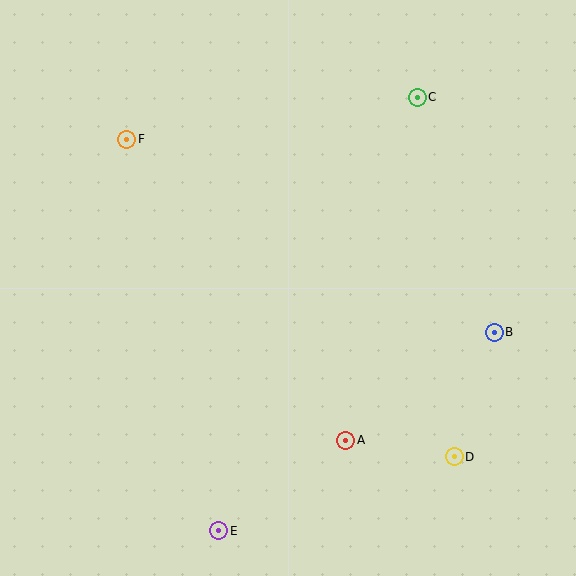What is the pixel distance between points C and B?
The distance between C and B is 247 pixels.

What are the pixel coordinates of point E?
Point E is at (219, 531).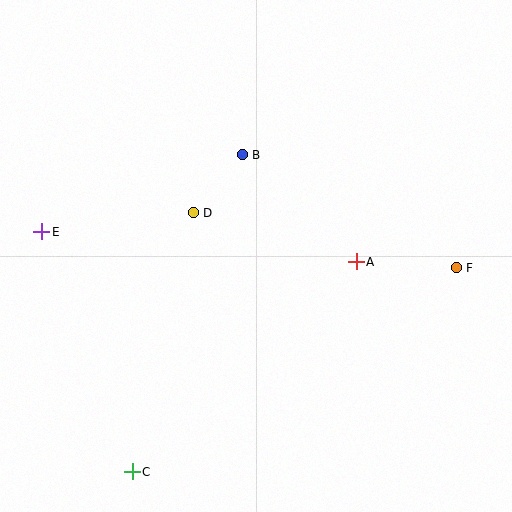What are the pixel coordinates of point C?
Point C is at (132, 472).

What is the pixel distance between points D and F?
The distance between D and F is 268 pixels.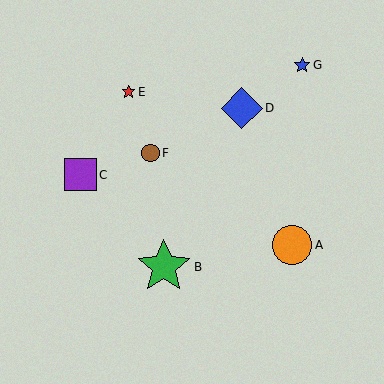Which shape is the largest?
The green star (labeled B) is the largest.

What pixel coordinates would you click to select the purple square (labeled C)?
Click at (81, 175) to select the purple square C.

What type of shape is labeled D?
Shape D is a blue diamond.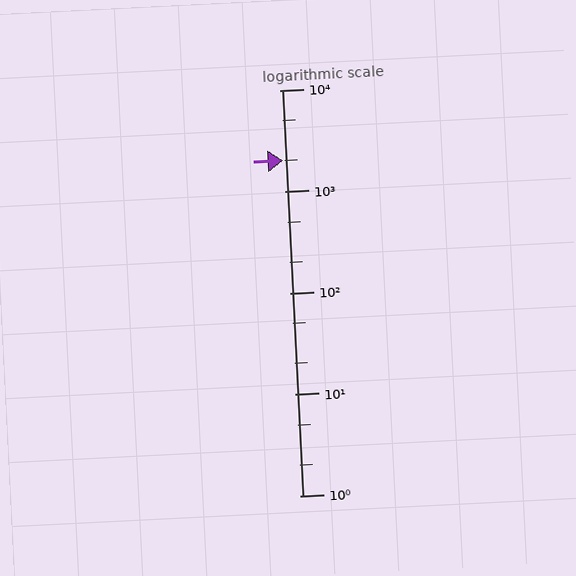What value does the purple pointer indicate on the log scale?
The pointer indicates approximately 2000.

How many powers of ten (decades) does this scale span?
The scale spans 4 decades, from 1 to 10000.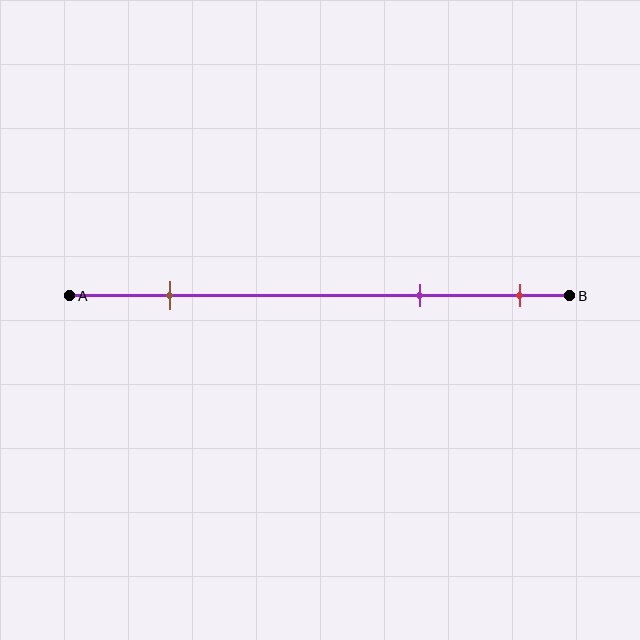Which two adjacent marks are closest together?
The purple and red marks are the closest adjacent pair.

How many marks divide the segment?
There are 3 marks dividing the segment.